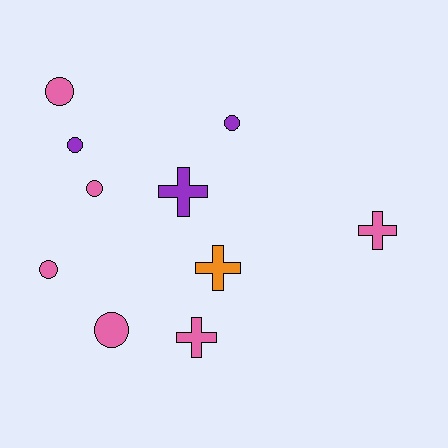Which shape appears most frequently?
Circle, with 6 objects.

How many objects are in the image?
There are 10 objects.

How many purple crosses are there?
There is 1 purple cross.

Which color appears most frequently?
Pink, with 6 objects.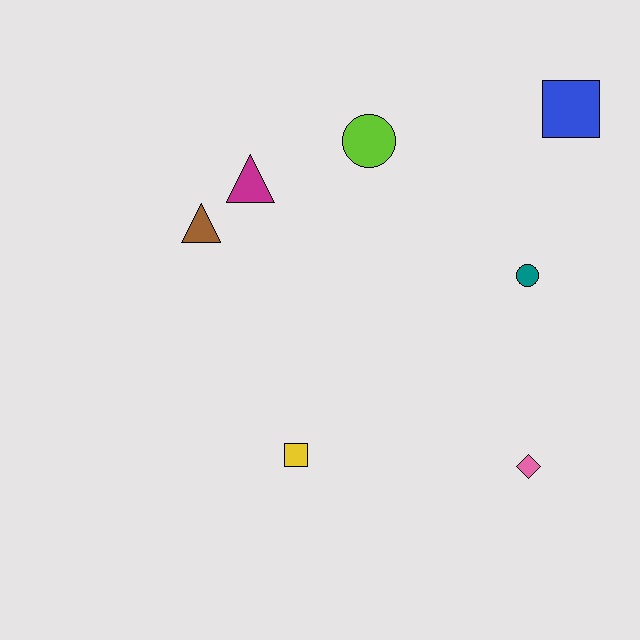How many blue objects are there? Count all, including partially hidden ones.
There is 1 blue object.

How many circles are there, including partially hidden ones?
There are 2 circles.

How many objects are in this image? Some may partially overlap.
There are 7 objects.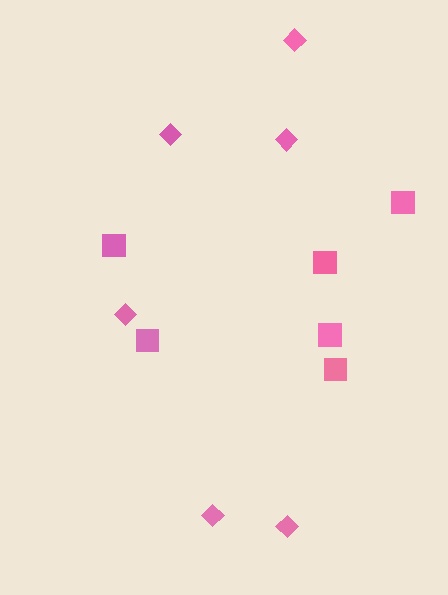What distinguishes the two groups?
There are 2 groups: one group of diamonds (6) and one group of squares (6).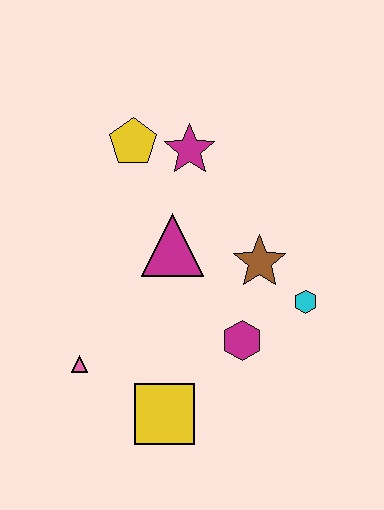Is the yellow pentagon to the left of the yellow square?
Yes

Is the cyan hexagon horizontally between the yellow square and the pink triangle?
No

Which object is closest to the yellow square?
The pink triangle is closest to the yellow square.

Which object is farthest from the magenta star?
The yellow square is farthest from the magenta star.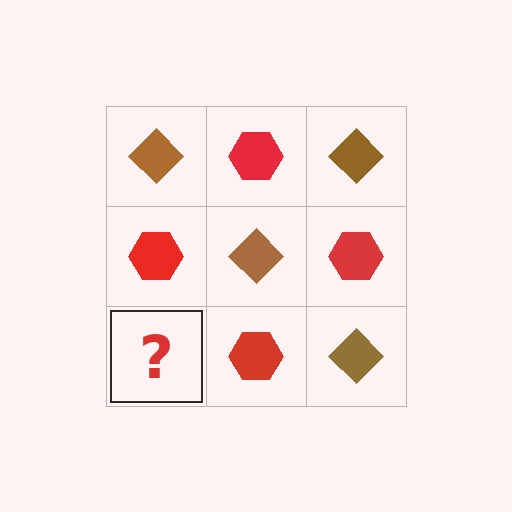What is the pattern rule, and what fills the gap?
The rule is that it alternates brown diamond and red hexagon in a checkerboard pattern. The gap should be filled with a brown diamond.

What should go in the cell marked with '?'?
The missing cell should contain a brown diamond.